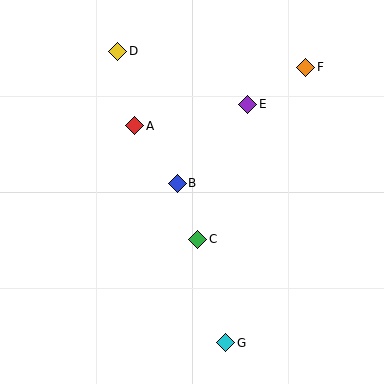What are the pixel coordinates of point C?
Point C is at (198, 239).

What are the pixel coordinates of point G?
Point G is at (226, 343).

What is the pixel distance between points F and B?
The distance between F and B is 173 pixels.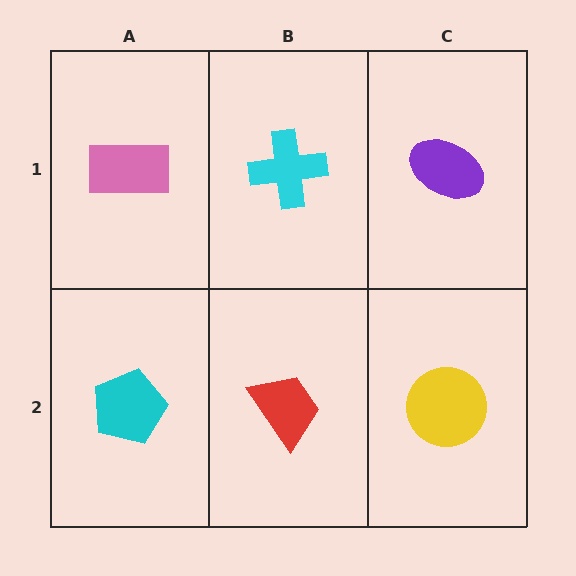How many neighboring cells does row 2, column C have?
2.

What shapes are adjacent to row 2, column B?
A cyan cross (row 1, column B), a cyan pentagon (row 2, column A), a yellow circle (row 2, column C).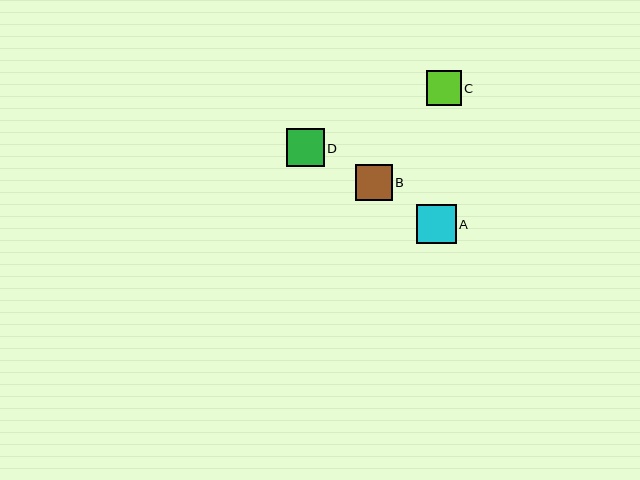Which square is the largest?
Square A is the largest with a size of approximately 39 pixels.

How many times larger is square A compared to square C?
Square A is approximately 1.1 times the size of square C.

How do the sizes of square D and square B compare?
Square D and square B are approximately the same size.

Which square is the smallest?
Square C is the smallest with a size of approximately 35 pixels.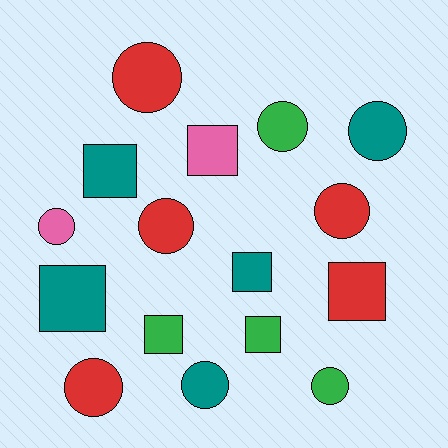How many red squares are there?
There is 1 red square.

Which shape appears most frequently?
Circle, with 9 objects.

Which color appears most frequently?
Teal, with 5 objects.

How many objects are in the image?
There are 16 objects.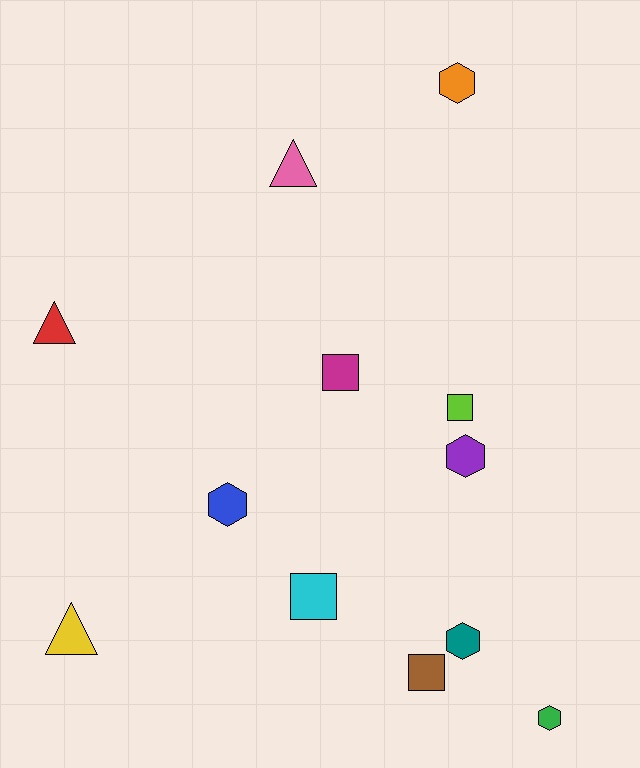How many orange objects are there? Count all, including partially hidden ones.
There is 1 orange object.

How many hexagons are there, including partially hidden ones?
There are 5 hexagons.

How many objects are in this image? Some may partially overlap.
There are 12 objects.